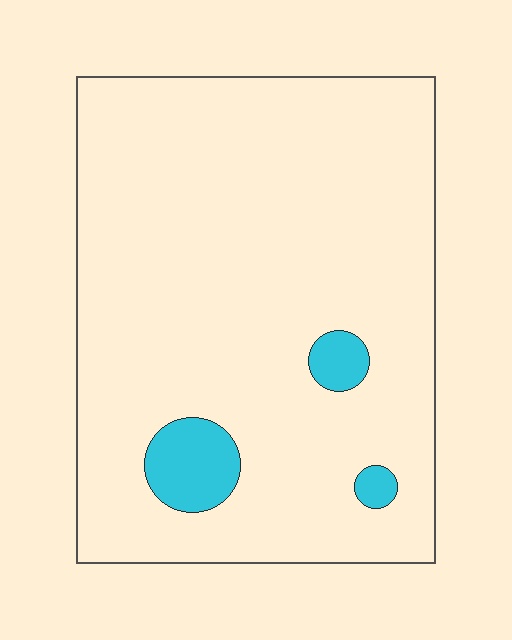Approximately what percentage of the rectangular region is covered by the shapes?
Approximately 5%.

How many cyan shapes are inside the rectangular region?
3.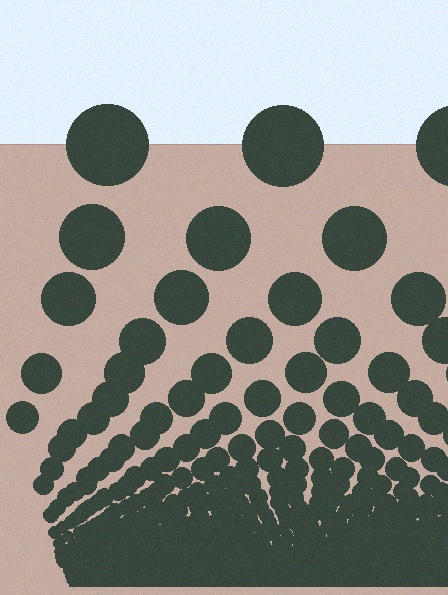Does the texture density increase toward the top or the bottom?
Density increases toward the bottom.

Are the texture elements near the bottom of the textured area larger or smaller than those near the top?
Smaller. The gradient is inverted — elements near the bottom are smaller and denser.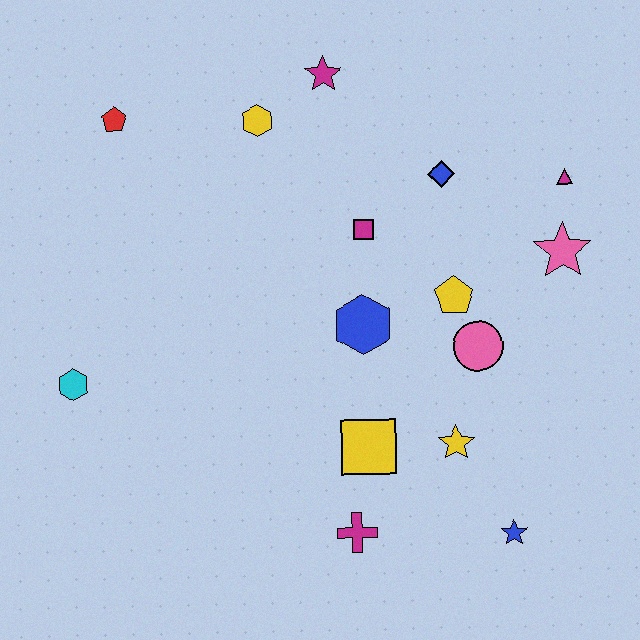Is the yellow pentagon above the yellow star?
Yes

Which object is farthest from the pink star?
The cyan hexagon is farthest from the pink star.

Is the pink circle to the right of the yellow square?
Yes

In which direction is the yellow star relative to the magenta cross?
The yellow star is to the right of the magenta cross.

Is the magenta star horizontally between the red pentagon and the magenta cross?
Yes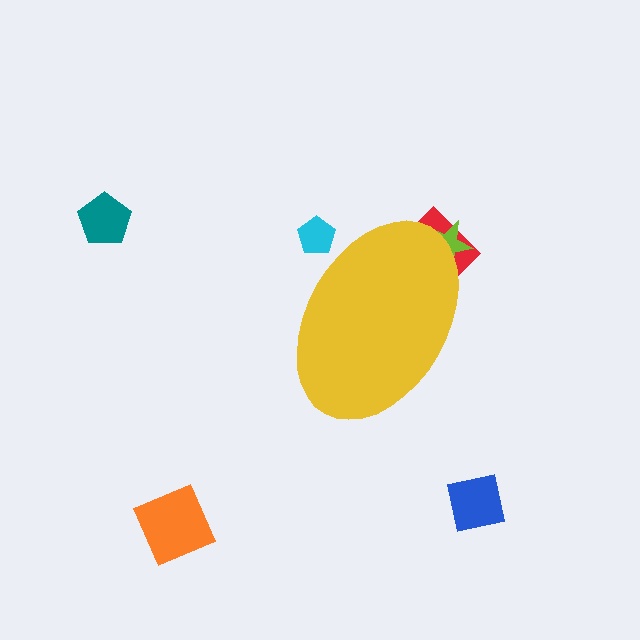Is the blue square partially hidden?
No, the blue square is fully visible.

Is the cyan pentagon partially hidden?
Yes, the cyan pentagon is partially hidden behind the yellow ellipse.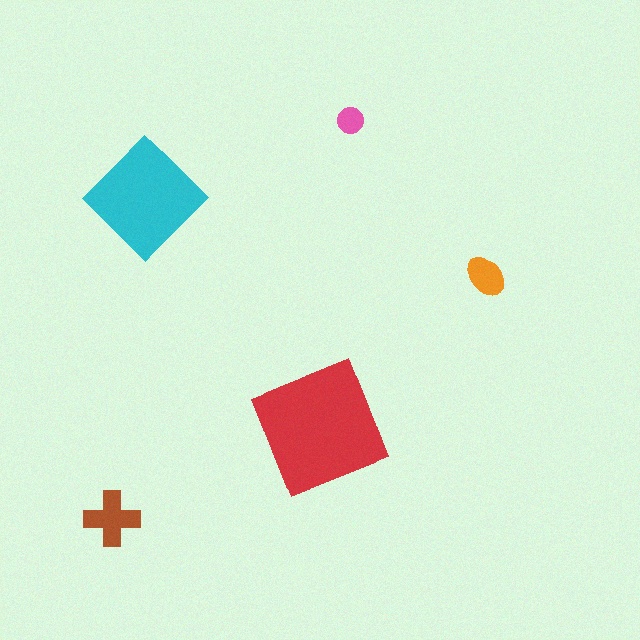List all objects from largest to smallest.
The red square, the cyan diamond, the brown cross, the orange ellipse, the pink circle.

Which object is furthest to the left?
The brown cross is leftmost.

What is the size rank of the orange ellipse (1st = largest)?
4th.